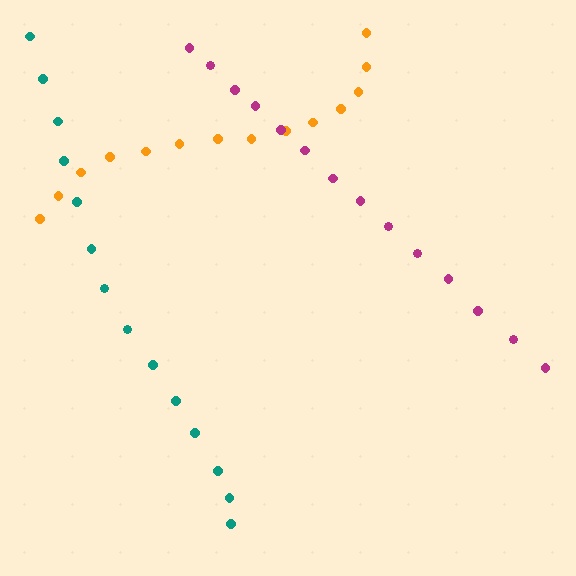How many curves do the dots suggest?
There are 3 distinct paths.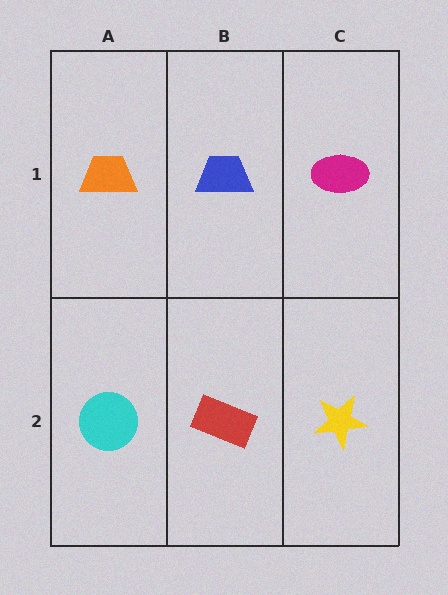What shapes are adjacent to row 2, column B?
A blue trapezoid (row 1, column B), a cyan circle (row 2, column A), a yellow star (row 2, column C).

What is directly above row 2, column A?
An orange trapezoid.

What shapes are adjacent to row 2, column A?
An orange trapezoid (row 1, column A), a red rectangle (row 2, column B).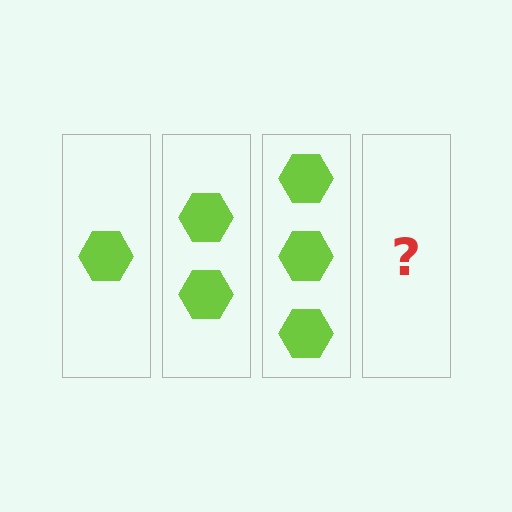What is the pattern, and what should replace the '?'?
The pattern is that each step adds one more hexagon. The '?' should be 4 hexagons.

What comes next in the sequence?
The next element should be 4 hexagons.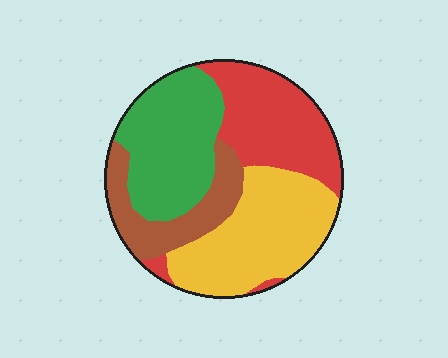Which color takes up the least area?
Brown, at roughly 15%.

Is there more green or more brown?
Green.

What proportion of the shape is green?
Green takes up between a sixth and a third of the shape.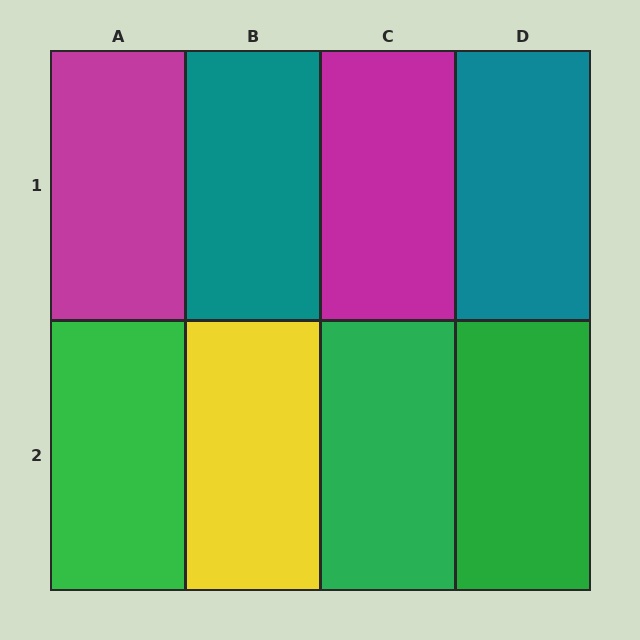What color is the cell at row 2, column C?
Green.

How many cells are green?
3 cells are green.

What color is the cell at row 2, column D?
Green.